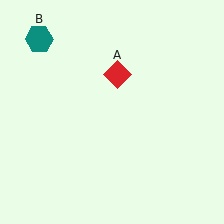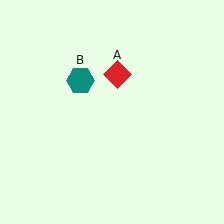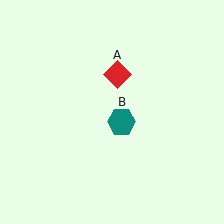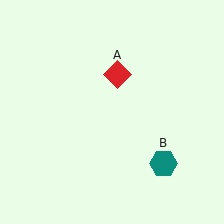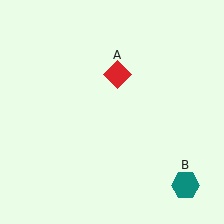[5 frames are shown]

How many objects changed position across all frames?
1 object changed position: teal hexagon (object B).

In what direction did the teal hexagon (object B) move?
The teal hexagon (object B) moved down and to the right.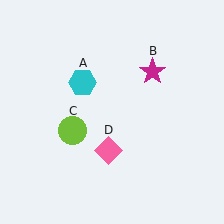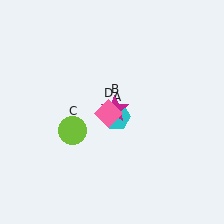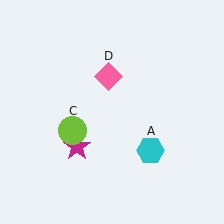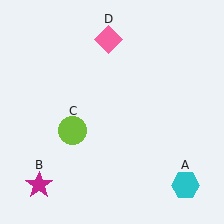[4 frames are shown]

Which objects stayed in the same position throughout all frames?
Lime circle (object C) remained stationary.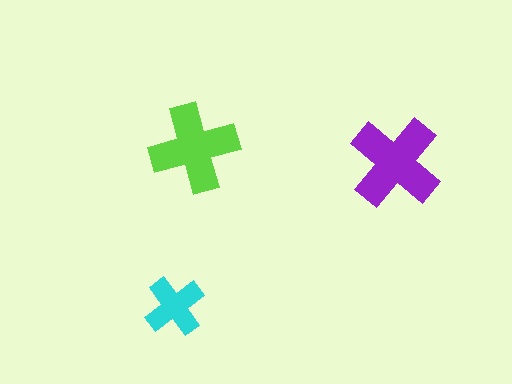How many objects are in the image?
There are 3 objects in the image.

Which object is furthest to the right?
The purple cross is rightmost.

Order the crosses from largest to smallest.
the purple one, the lime one, the cyan one.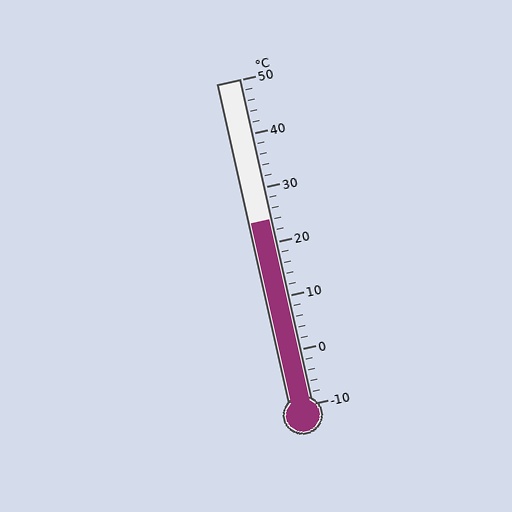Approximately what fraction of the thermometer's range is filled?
The thermometer is filled to approximately 55% of its range.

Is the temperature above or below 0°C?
The temperature is above 0°C.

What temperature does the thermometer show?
The thermometer shows approximately 24°C.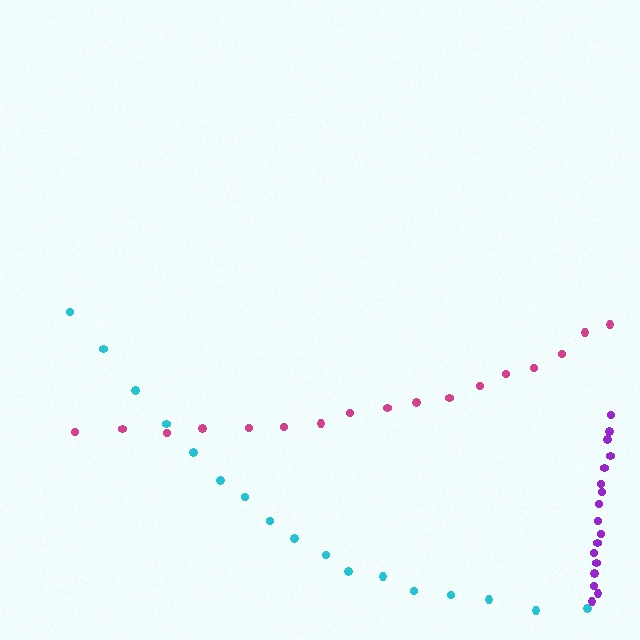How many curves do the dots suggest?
There are 3 distinct paths.